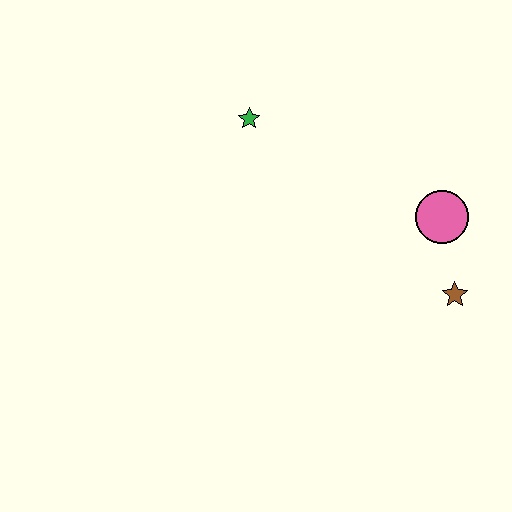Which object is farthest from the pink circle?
The green star is farthest from the pink circle.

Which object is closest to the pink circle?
The brown star is closest to the pink circle.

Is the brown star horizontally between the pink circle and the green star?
No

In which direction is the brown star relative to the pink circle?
The brown star is below the pink circle.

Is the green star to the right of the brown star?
No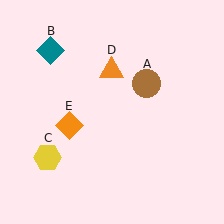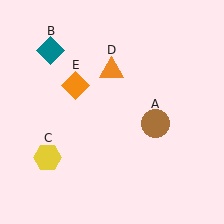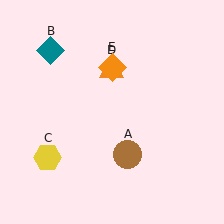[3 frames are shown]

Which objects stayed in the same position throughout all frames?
Teal diamond (object B) and yellow hexagon (object C) and orange triangle (object D) remained stationary.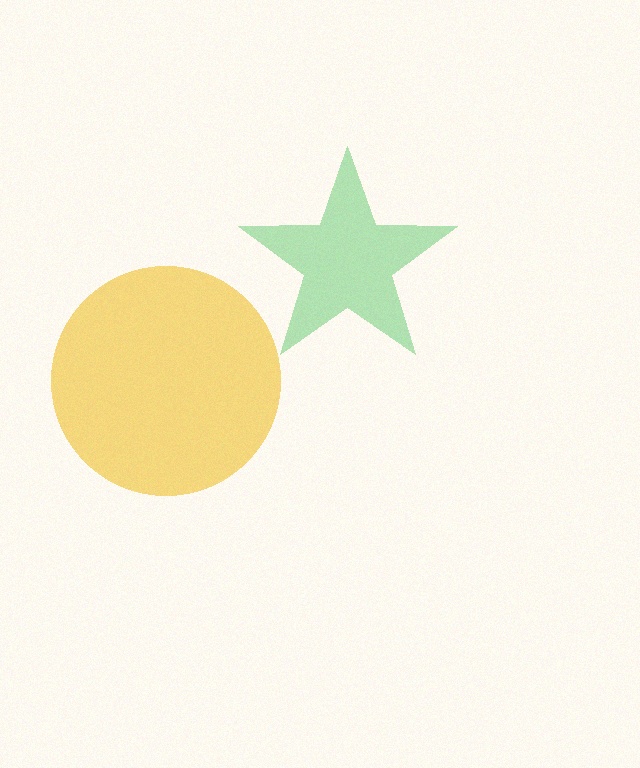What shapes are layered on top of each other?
The layered shapes are: a green star, a yellow circle.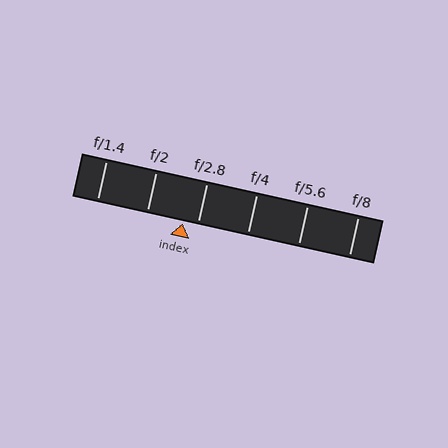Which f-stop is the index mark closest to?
The index mark is closest to f/2.8.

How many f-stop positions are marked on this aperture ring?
There are 6 f-stop positions marked.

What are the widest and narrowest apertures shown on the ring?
The widest aperture shown is f/1.4 and the narrowest is f/8.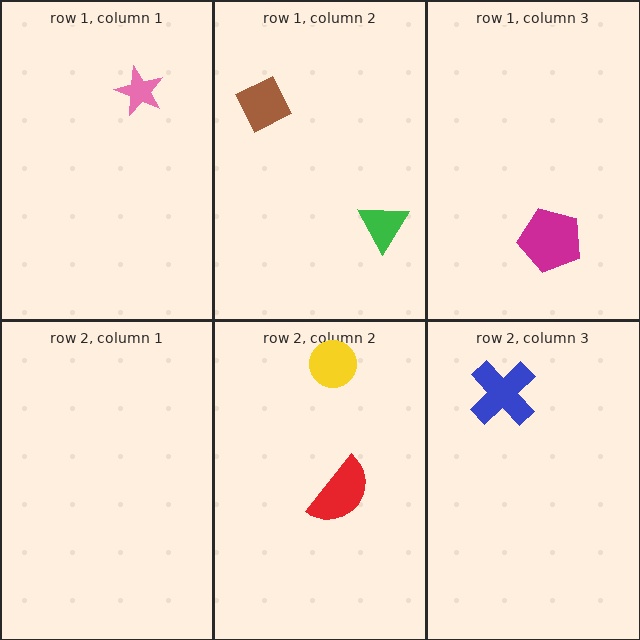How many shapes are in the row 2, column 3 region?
1.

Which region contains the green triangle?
The row 1, column 2 region.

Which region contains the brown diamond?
The row 1, column 2 region.